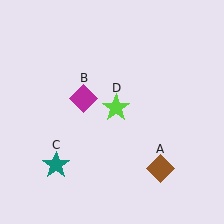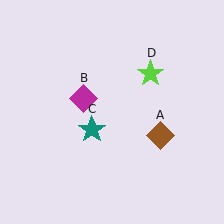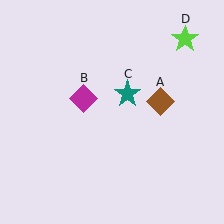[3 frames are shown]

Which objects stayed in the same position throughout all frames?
Magenta diamond (object B) remained stationary.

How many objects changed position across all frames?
3 objects changed position: brown diamond (object A), teal star (object C), lime star (object D).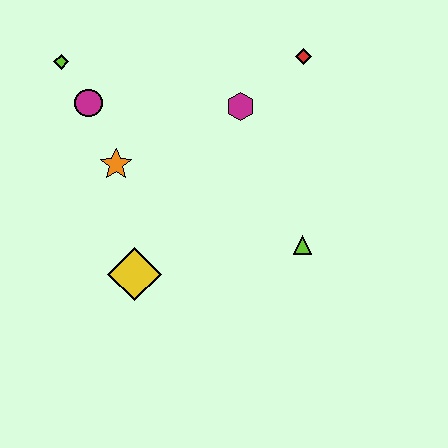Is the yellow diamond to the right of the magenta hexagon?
No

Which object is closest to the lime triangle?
The magenta hexagon is closest to the lime triangle.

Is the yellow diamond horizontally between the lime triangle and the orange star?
Yes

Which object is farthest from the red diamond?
The yellow diamond is farthest from the red diamond.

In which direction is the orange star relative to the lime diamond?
The orange star is below the lime diamond.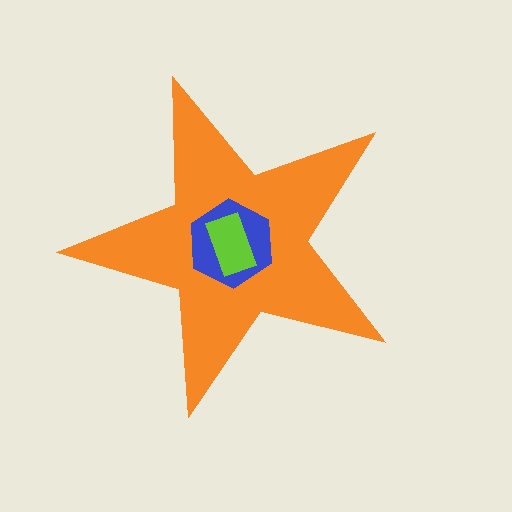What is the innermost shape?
The lime rectangle.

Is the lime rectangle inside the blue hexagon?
Yes.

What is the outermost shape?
The orange star.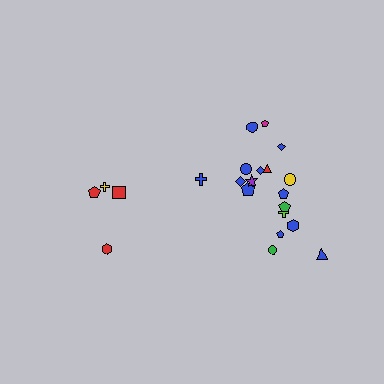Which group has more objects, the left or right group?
The right group.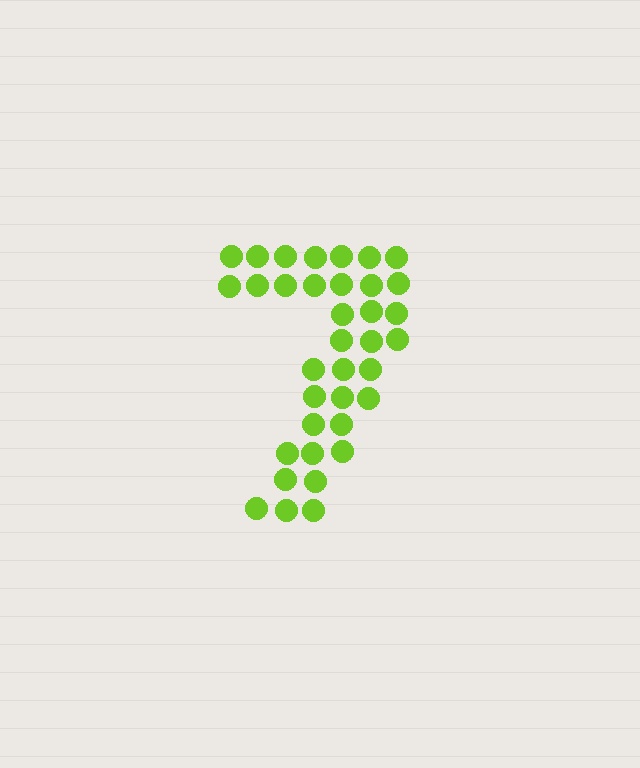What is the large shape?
The large shape is the digit 7.